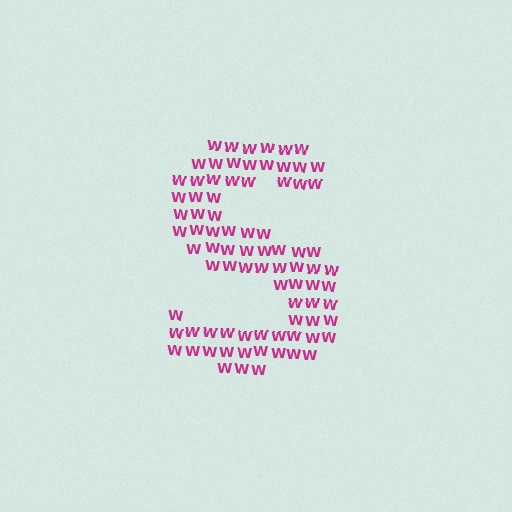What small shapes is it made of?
It is made of small letter W's.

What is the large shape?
The large shape is the letter S.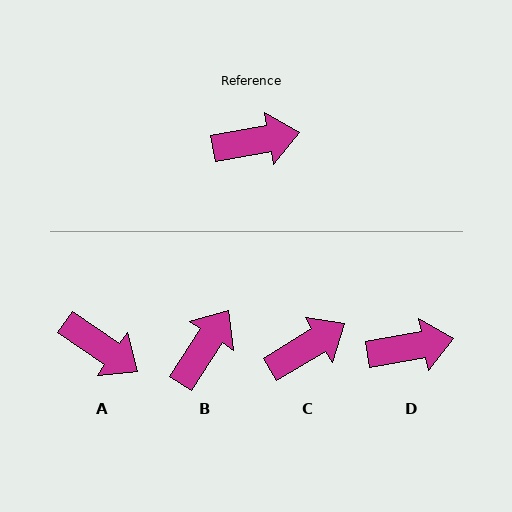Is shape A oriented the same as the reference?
No, it is off by about 45 degrees.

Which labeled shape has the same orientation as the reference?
D.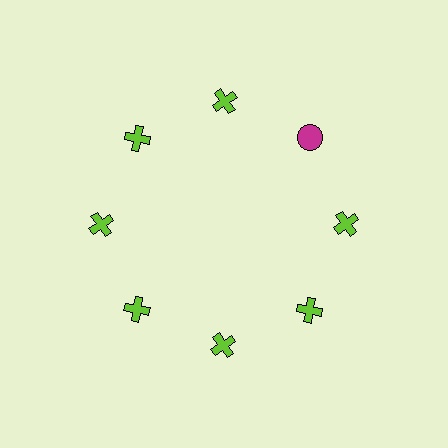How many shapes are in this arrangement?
There are 8 shapes arranged in a ring pattern.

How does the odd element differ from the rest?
It differs in both color (magenta instead of lime) and shape (circle instead of cross).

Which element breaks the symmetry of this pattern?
The magenta circle at roughly the 2 o'clock position breaks the symmetry. All other shapes are lime crosses.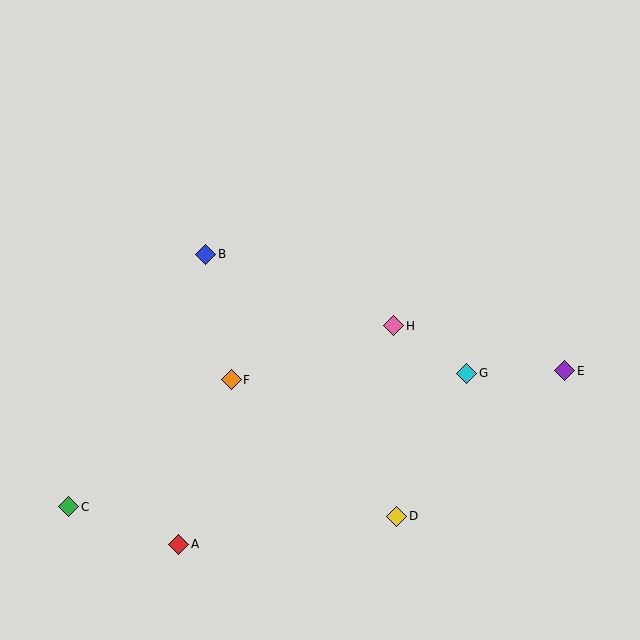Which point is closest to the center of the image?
Point H at (394, 326) is closest to the center.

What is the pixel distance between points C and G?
The distance between C and G is 420 pixels.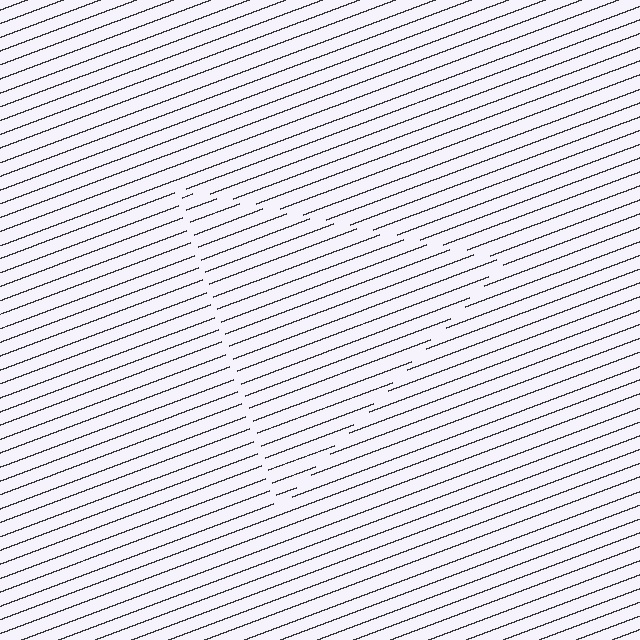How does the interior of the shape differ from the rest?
The interior of the shape contains the same grating, shifted by half a period — the contour is defined by the phase discontinuity where line-ends from the inner and outer gratings abut.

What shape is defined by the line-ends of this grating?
An illusory triangle. The interior of the shape contains the same grating, shifted by half a period — the contour is defined by the phase discontinuity where line-ends from the inner and outer gratings abut.